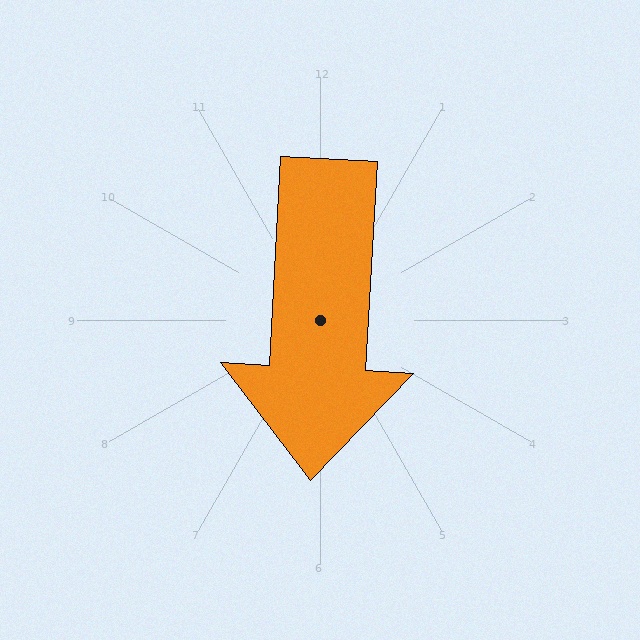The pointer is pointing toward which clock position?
Roughly 6 o'clock.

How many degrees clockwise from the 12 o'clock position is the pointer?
Approximately 183 degrees.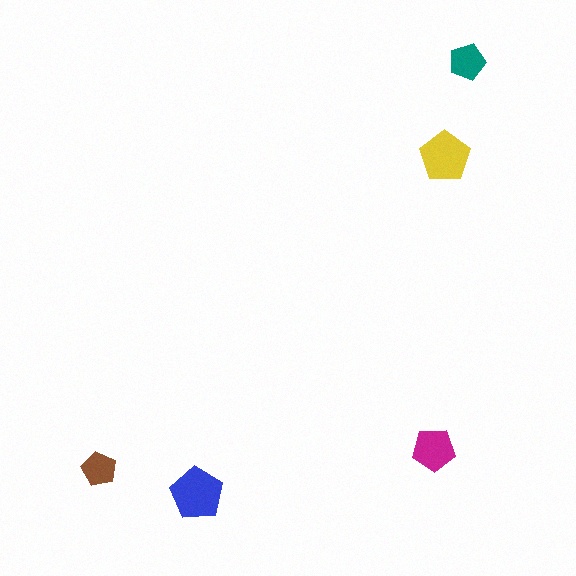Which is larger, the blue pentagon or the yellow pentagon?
The blue one.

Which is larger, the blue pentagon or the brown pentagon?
The blue one.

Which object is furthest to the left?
The brown pentagon is leftmost.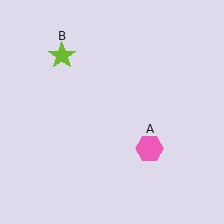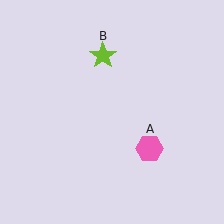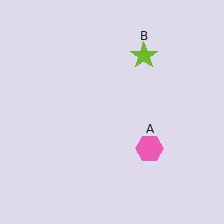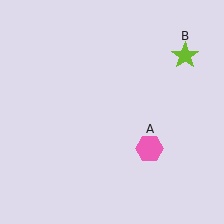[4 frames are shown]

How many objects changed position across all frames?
1 object changed position: lime star (object B).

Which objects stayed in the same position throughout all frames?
Pink hexagon (object A) remained stationary.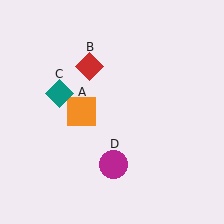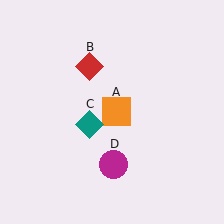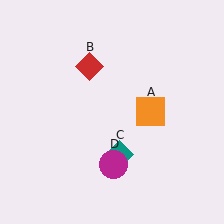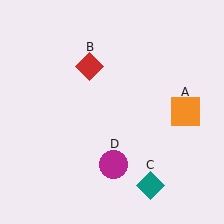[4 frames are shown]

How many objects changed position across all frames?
2 objects changed position: orange square (object A), teal diamond (object C).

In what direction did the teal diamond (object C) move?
The teal diamond (object C) moved down and to the right.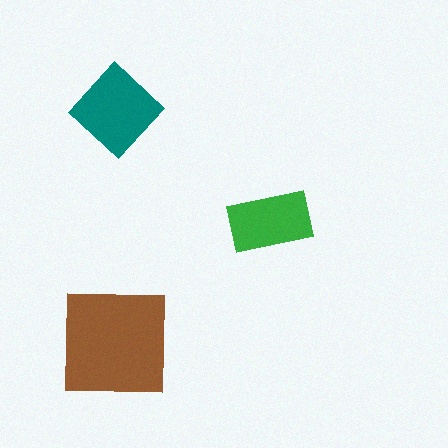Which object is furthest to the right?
The green rectangle is rightmost.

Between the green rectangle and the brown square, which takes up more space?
The brown square.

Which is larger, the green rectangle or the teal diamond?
The teal diamond.